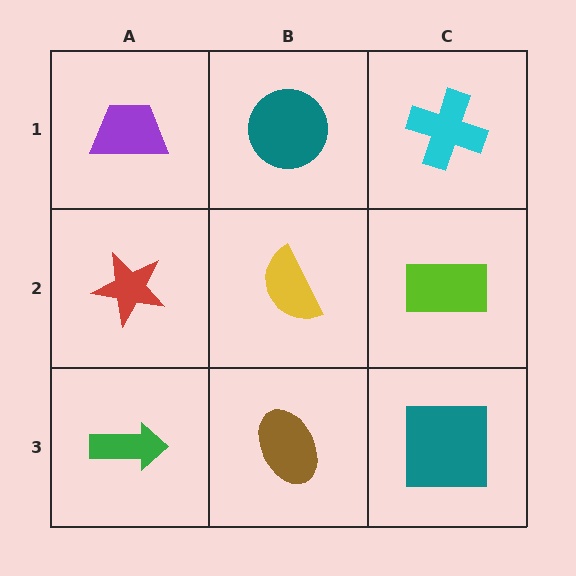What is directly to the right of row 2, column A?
A yellow semicircle.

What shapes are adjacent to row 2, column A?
A purple trapezoid (row 1, column A), a green arrow (row 3, column A), a yellow semicircle (row 2, column B).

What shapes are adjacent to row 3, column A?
A red star (row 2, column A), a brown ellipse (row 3, column B).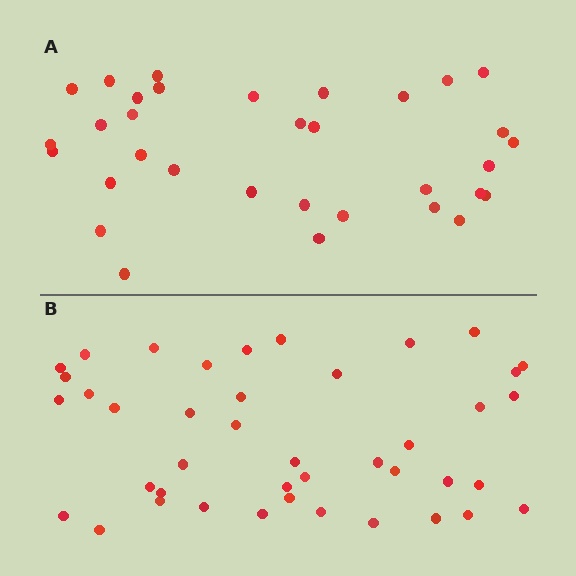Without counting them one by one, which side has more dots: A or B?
Region B (the bottom region) has more dots.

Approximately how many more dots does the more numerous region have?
Region B has roughly 8 or so more dots than region A.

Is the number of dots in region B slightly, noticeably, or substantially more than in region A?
Region B has noticeably more, but not dramatically so. The ratio is roughly 1.3 to 1.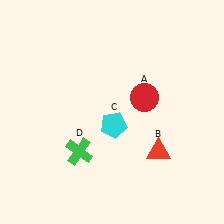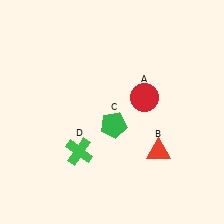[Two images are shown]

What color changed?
The pentagon (C) changed from cyan in Image 1 to green in Image 2.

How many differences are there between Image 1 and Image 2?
There is 1 difference between the two images.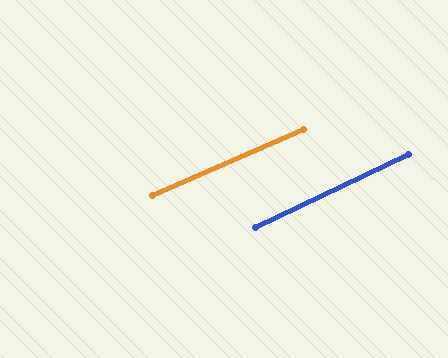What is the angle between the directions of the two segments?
Approximately 2 degrees.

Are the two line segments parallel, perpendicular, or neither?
Parallel — their directions differ by only 1.9°.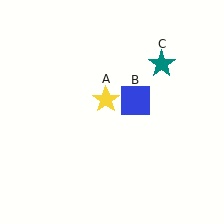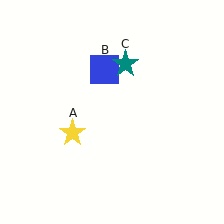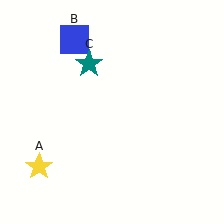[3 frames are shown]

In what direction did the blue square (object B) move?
The blue square (object B) moved up and to the left.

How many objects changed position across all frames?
3 objects changed position: yellow star (object A), blue square (object B), teal star (object C).